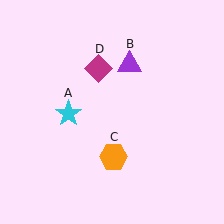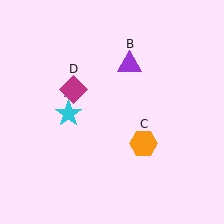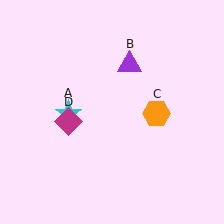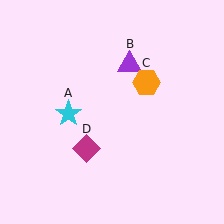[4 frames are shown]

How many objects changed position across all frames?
2 objects changed position: orange hexagon (object C), magenta diamond (object D).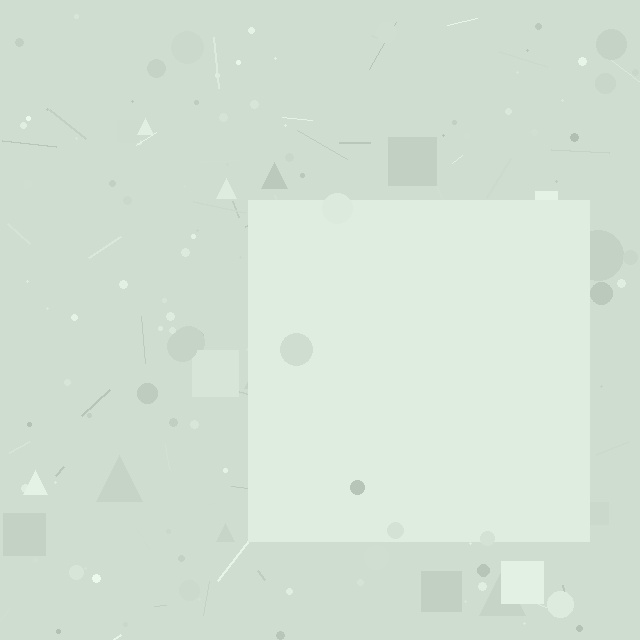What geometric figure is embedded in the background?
A square is embedded in the background.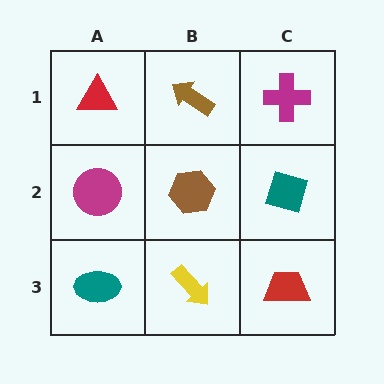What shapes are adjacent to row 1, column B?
A brown hexagon (row 2, column B), a red triangle (row 1, column A), a magenta cross (row 1, column C).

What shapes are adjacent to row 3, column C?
A teal diamond (row 2, column C), a yellow arrow (row 3, column B).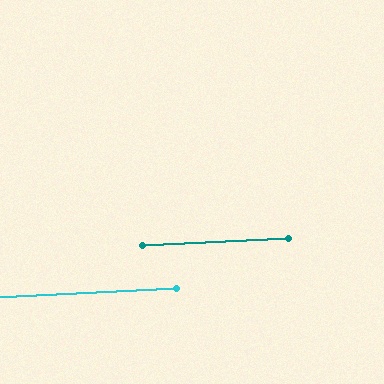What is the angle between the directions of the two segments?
Approximately 0 degrees.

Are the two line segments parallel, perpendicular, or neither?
Parallel — their directions differ by only 0.0°.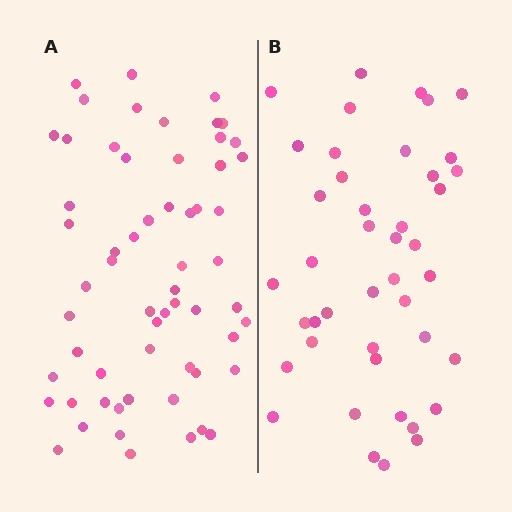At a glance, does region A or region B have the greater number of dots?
Region A (the left region) has more dots.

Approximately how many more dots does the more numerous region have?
Region A has approximately 15 more dots than region B.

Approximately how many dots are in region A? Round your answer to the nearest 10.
About 60 dots.